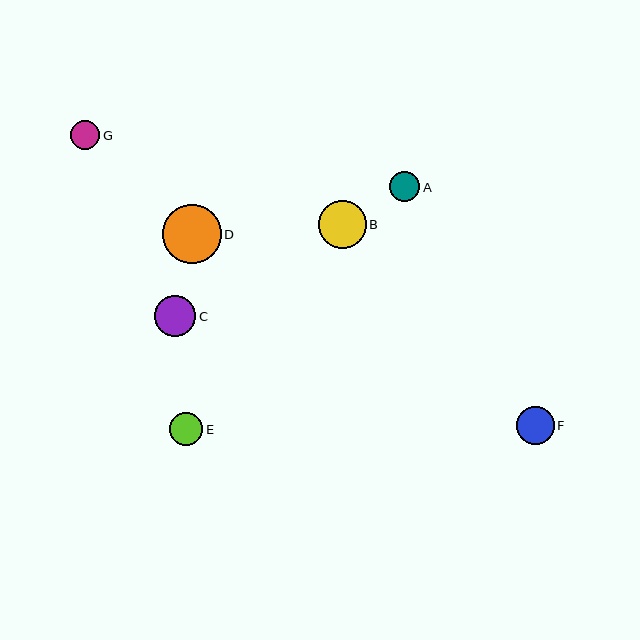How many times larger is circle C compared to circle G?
Circle C is approximately 1.4 times the size of circle G.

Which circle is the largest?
Circle D is the largest with a size of approximately 59 pixels.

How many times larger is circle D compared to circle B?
Circle D is approximately 1.2 times the size of circle B.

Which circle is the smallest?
Circle G is the smallest with a size of approximately 29 pixels.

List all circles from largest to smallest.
From largest to smallest: D, B, C, F, E, A, G.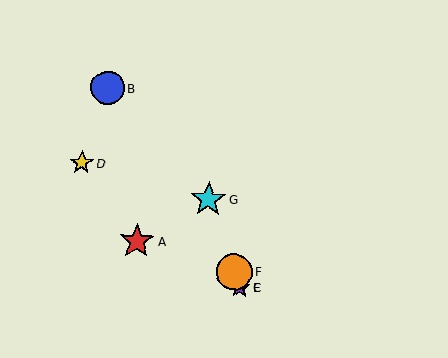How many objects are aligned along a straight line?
4 objects (C, E, F, G) are aligned along a straight line.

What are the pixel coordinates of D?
Object D is at (82, 163).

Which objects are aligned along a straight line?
Objects C, E, F, G are aligned along a straight line.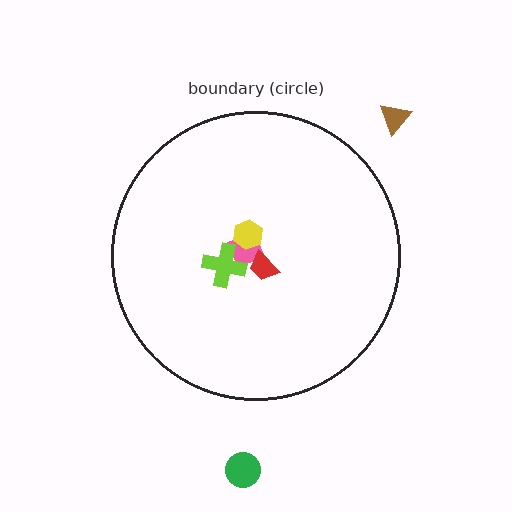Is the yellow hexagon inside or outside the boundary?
Inside.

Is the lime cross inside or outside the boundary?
Inside.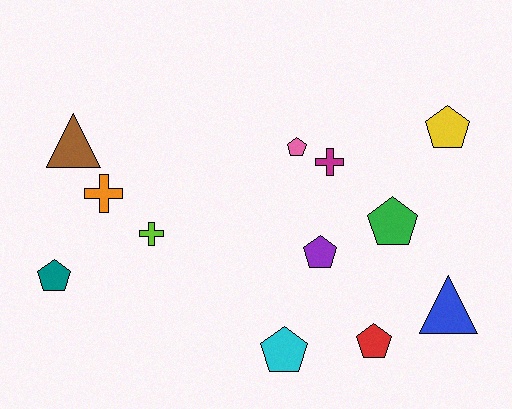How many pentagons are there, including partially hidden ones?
There are 7 pentagons.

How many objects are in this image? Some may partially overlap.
There are 12 objects.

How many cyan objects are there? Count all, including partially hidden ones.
There is 1 cyan object.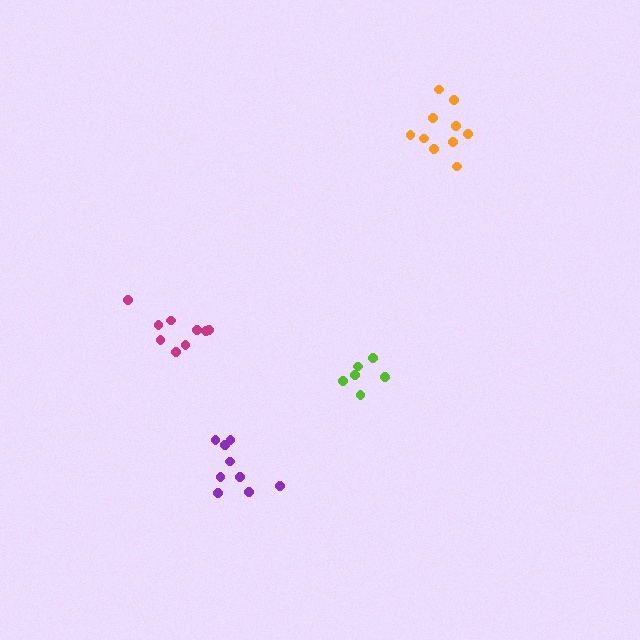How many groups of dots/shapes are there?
There are 4 groups.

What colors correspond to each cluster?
The clusters are colored: orange, lime, magenta, purple.